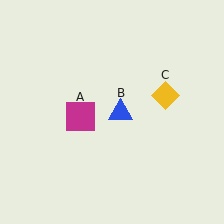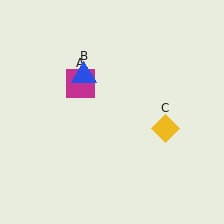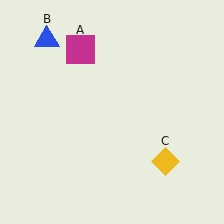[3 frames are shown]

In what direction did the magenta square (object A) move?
The magenta square (object A) moved up.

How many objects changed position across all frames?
3 objects changed position: magenta square (object A), blue triangle (object B), yellow diamond (object C).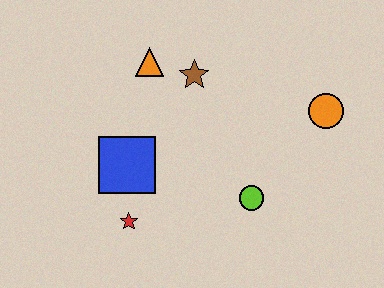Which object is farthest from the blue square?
The orange circle is farthest from the blue square.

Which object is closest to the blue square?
The red star is closest to the blue square.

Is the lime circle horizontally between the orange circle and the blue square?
Yes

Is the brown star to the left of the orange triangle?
No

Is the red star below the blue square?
Yes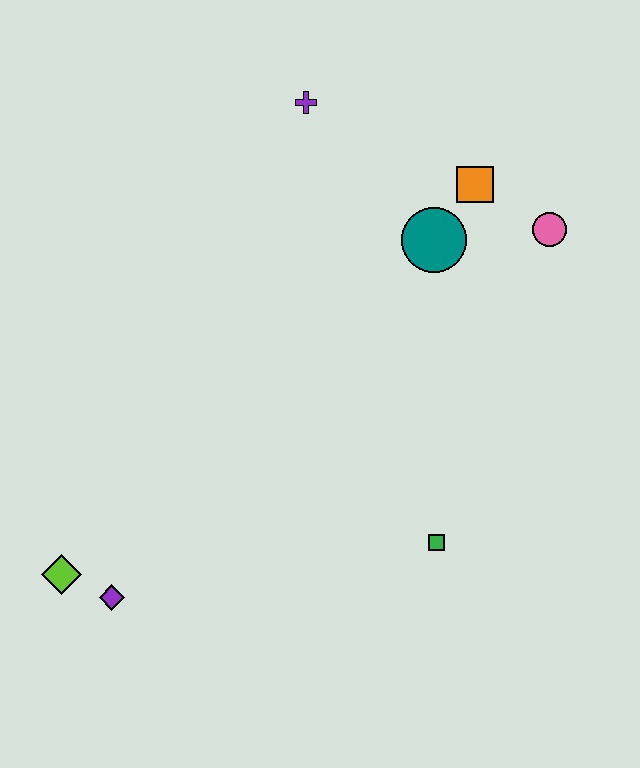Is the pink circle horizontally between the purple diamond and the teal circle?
No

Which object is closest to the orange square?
The teal circle is closest to the orange square.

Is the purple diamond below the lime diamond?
Yes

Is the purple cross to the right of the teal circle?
No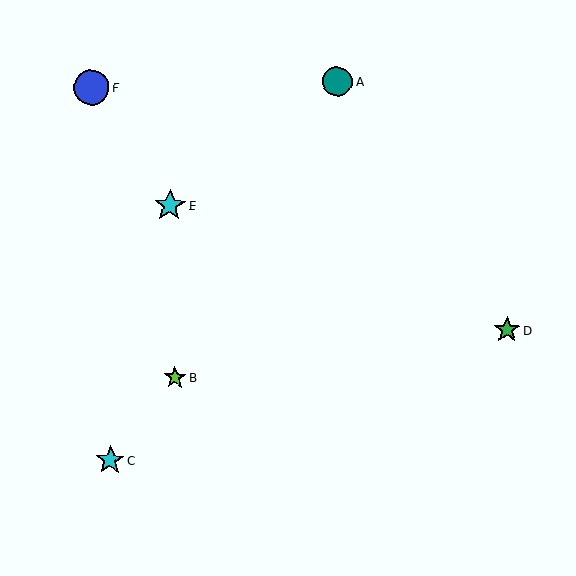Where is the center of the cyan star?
The center of the cyan star is at (110, 460).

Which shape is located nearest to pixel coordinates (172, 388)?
The lime star (labeled B) at (175, 377) is nearest to that location.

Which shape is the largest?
The blue circle (labeled F) is the largest.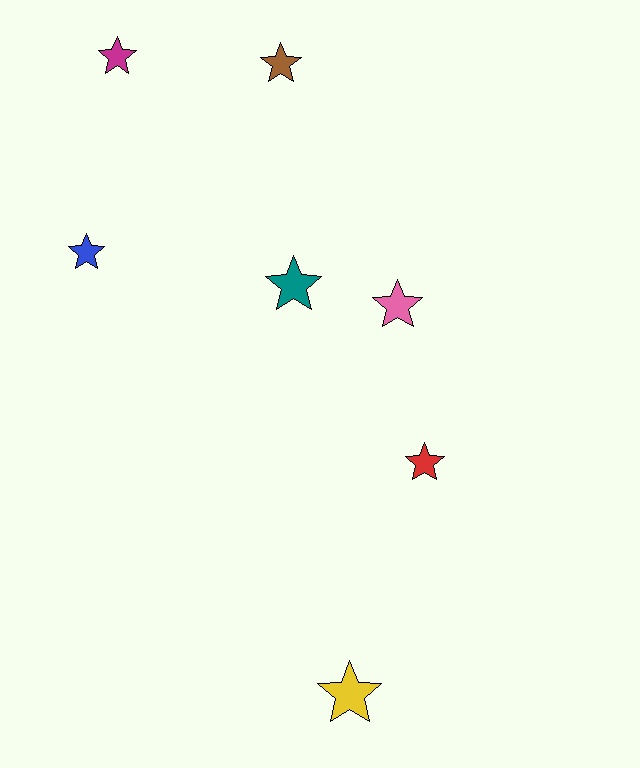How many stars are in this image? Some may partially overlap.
There are 7 stars.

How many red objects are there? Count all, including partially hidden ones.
There is 1 red object.